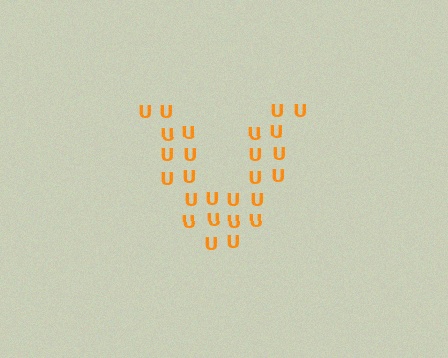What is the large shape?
The large shape is the letter V.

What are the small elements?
The small elements are letter U's.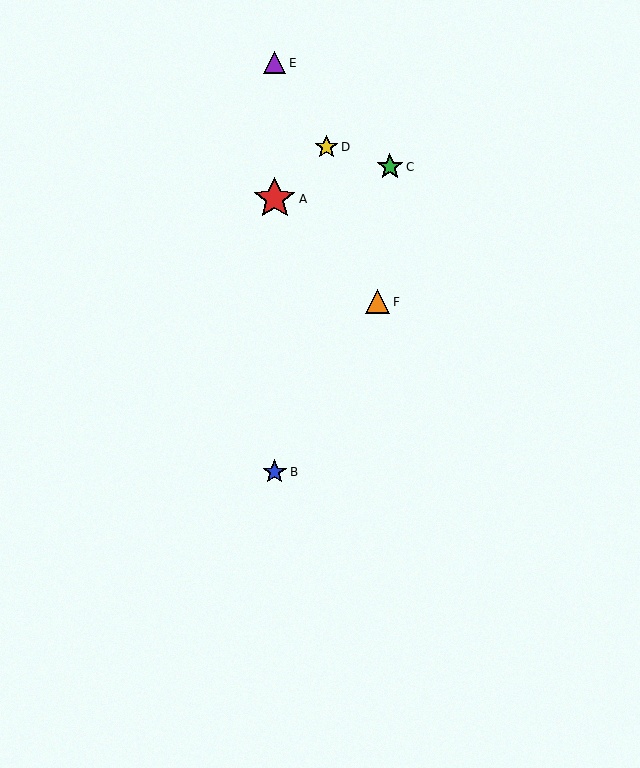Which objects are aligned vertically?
Objects A, B, E are aligned vertically.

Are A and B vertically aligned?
Yes, both are at x≈275.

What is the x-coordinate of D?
Object D is at x≈326.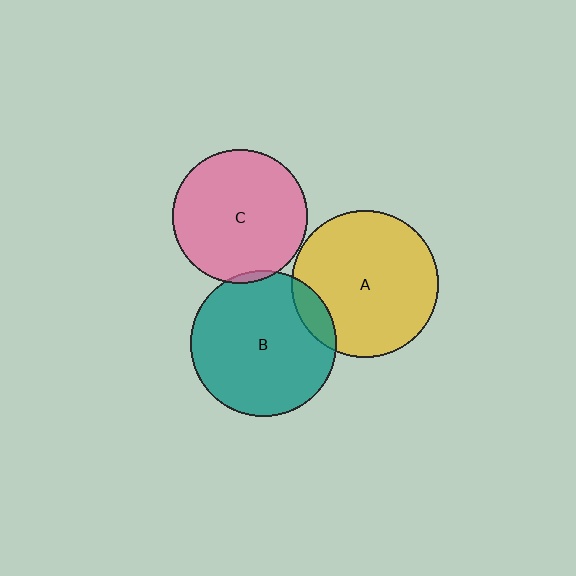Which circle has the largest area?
Circle A (yellow).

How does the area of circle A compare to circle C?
Approximately 1.2 times.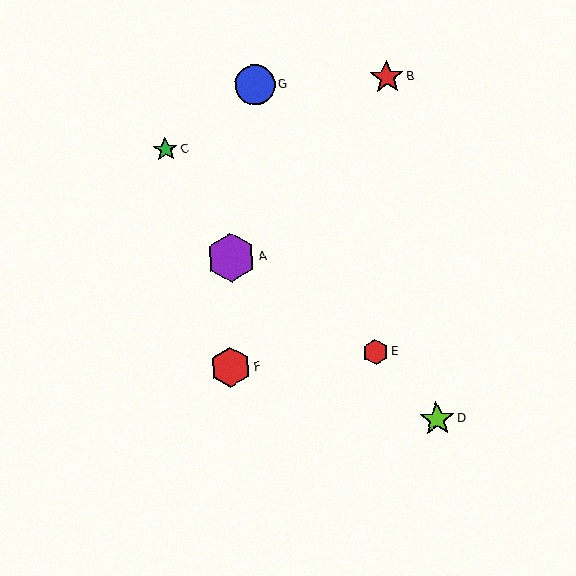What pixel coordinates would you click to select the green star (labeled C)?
Click at (165, 149) to select the green star C.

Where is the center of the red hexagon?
The center of the red hexagon is at (376, 352).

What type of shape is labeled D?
Shape D is a lime star.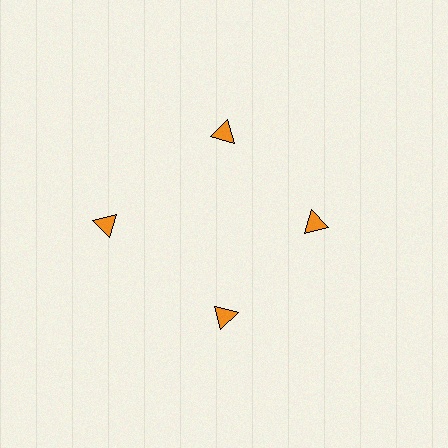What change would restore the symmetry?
The symmetry would be restored by moving it inward, back onto the ring so that all 4 triangles sit at equal angles and equal distance from the center.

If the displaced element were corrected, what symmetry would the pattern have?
It would have 4-fold rotational symmetry — the pattern would map onto itself every 90 degrees.